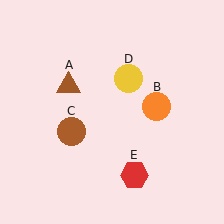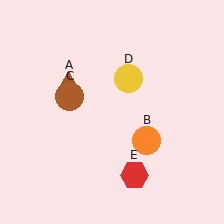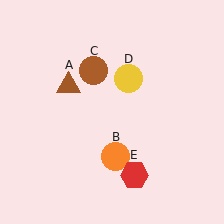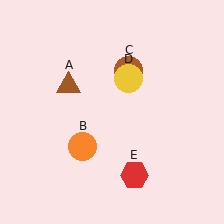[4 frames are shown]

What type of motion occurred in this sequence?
The orange circle (object B), brown circle (object C) rotated clockwise around the center of the scene.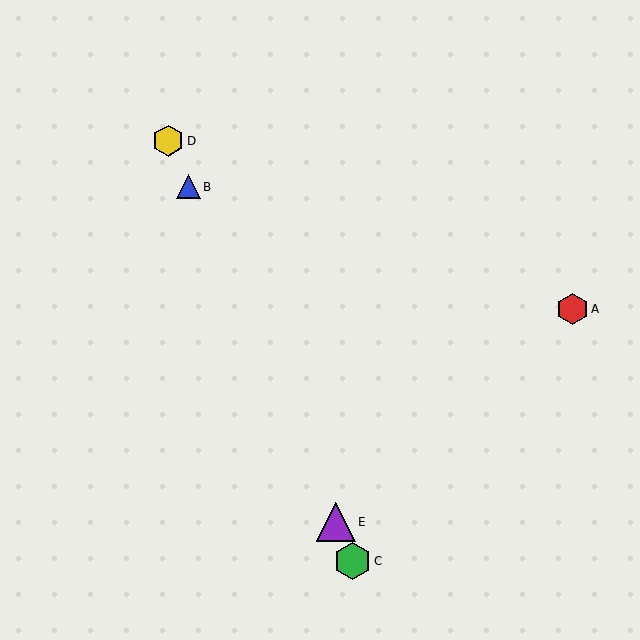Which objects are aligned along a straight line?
Objects B, C, D, E are aligned along a straight line.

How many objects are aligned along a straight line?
4 objects (B, C, D, E) are aligned along a straight line.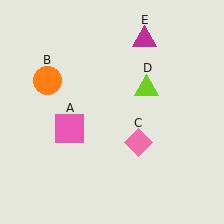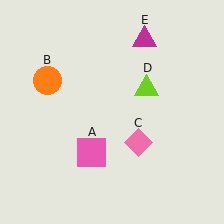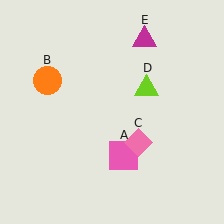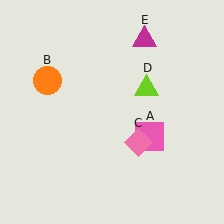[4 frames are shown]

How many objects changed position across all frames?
1 object changed position: pink square (object A).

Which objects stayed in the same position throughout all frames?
Orange circle (object B) and pink diamond (object C) and lime triangle (object D) and magenta triangle (object E) remained stationary.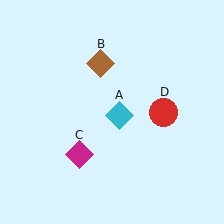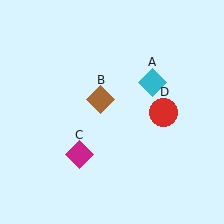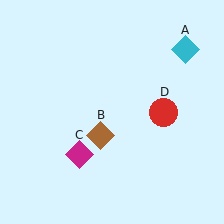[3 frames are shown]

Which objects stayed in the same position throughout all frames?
Magenta diamond (object C) and red circle (object D) remained stationary.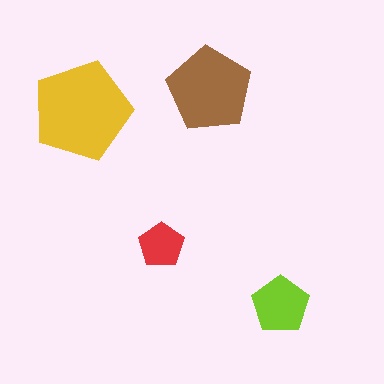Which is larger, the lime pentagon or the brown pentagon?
The brown one.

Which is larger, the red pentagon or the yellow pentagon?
The yellow one.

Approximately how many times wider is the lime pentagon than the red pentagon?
About 1.5 times wider.